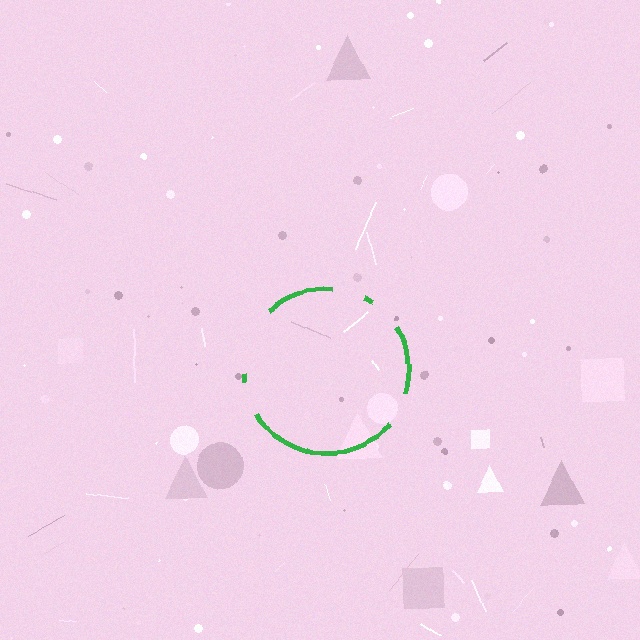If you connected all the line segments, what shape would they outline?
They would outline a circle.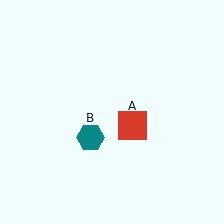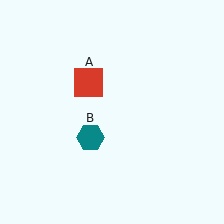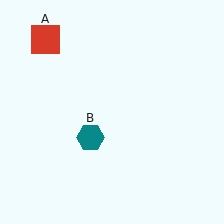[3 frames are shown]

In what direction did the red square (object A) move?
The red square (object A) moved up and to the left.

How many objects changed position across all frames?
1 object changed position: red square (object A).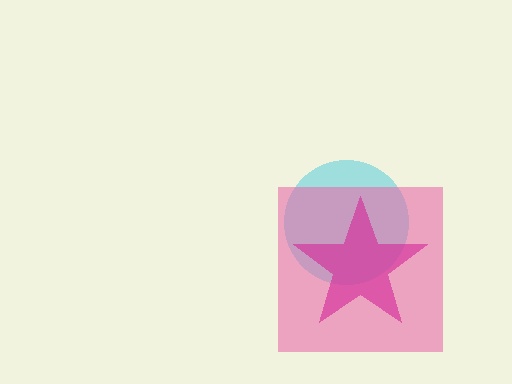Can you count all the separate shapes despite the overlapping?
Yes, there are 3 separate shapes.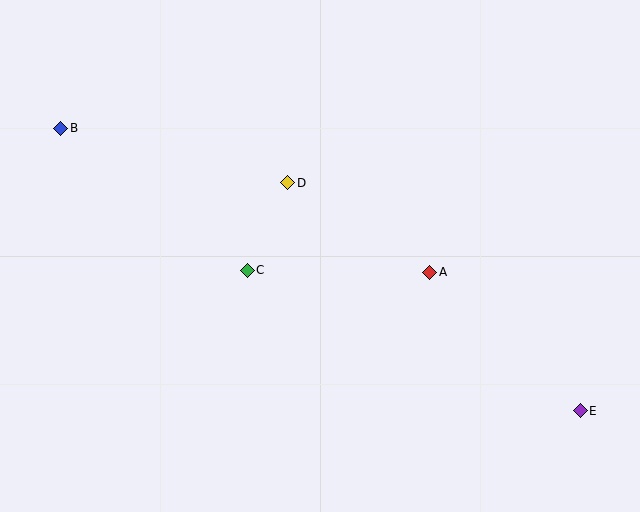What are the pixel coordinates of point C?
Point C is at (247, 270).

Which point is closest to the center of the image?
Point C at (247, 270) is closest to the center.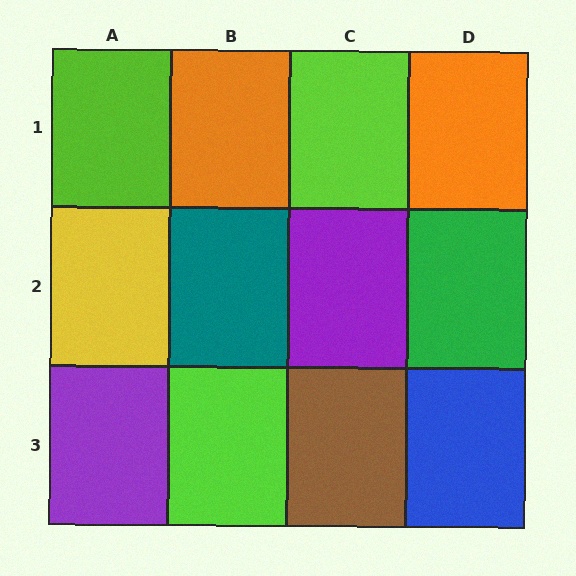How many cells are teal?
1 cell is teal.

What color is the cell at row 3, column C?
Brown.